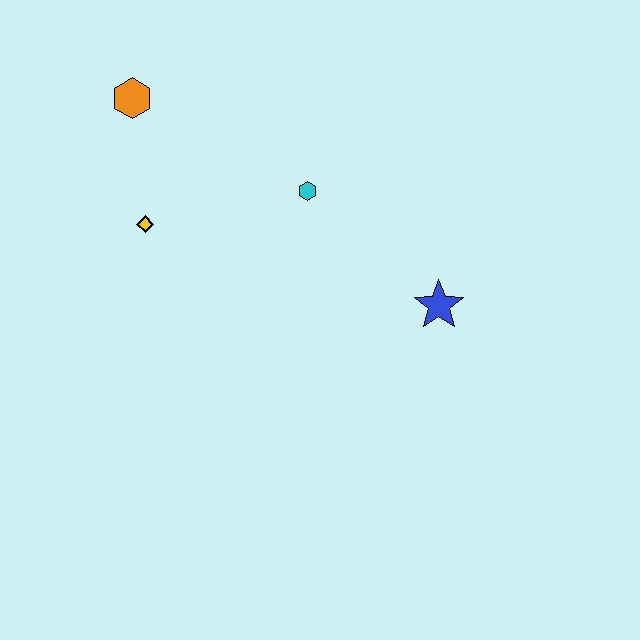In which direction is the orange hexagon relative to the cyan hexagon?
The orange hexagon is to the left of the cyan hexagon.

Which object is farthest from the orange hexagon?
The blue star is farthest from the orange hexagon.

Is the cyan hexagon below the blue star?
No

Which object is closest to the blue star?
The cyan hexagon is closest to the blue star.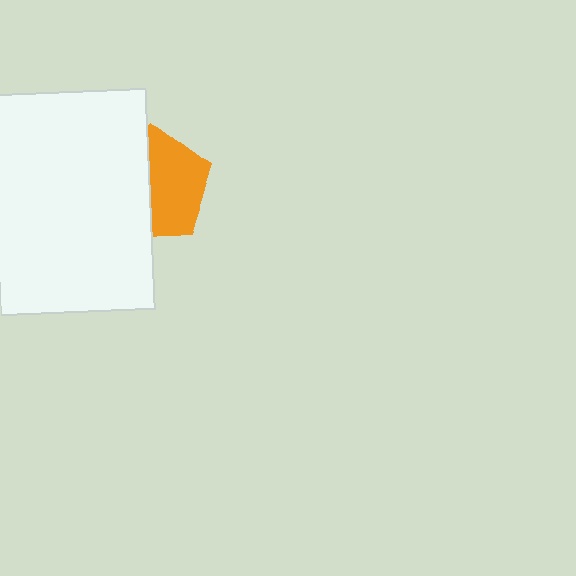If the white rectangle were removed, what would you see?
You would see the complete orange pentagon.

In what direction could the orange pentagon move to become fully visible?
The orange pentagon could move right. That would shift it out from behind the white rectangle entirely.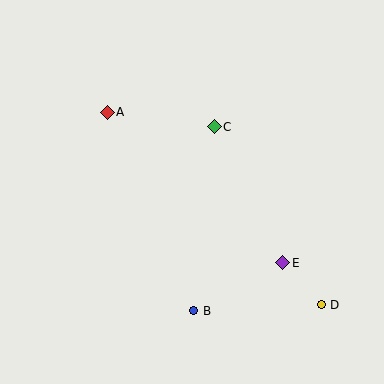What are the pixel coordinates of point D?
Point D is at (321, 305).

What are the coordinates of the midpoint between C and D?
The midpoint between C and D is at (268, 216).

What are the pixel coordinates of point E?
Point E is at (283, 263).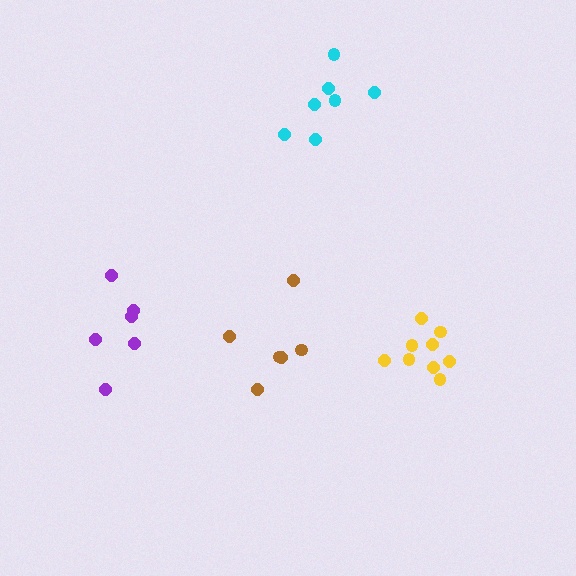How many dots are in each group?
Group 1: 7 dots, Group 2: 6 dots, Group 3: 9 dots, Group 4: 6 dots (28 total).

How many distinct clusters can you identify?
There are 4 distinct clusters.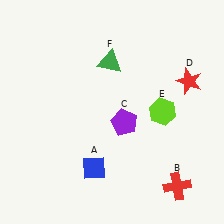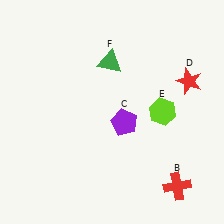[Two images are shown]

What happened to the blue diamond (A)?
The blue diamond (A) was removed in Image 2. It was in the bottom-left area of Image 1.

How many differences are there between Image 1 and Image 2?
There is 1 difference between the two images.